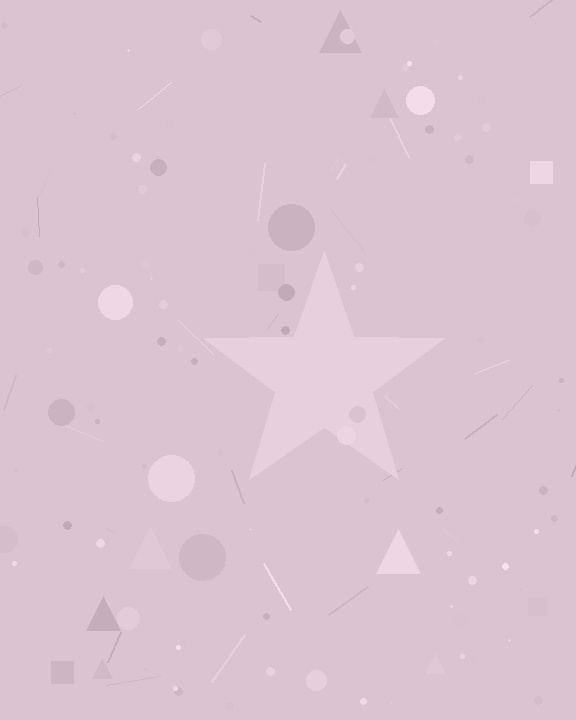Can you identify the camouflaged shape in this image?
The camouflaged shape is a star.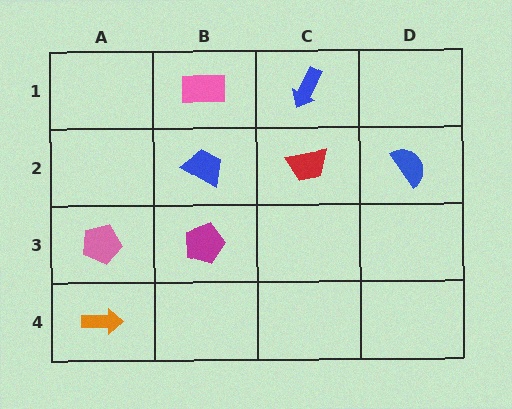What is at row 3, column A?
A pink pentagon.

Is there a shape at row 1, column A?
No, that cell is empty.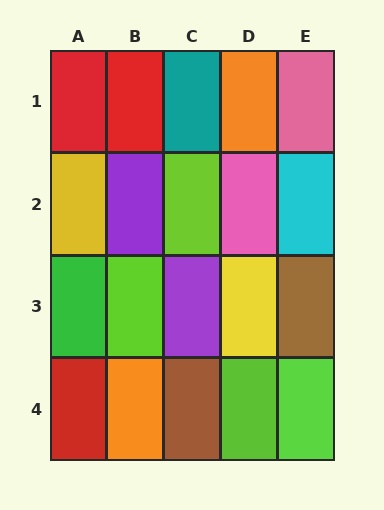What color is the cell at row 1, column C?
Teal.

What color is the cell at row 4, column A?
Red.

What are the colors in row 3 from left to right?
Green, lime, purple, yellow, brown.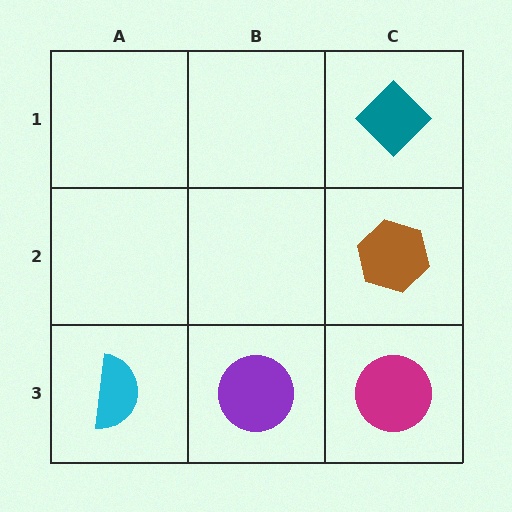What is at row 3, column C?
A magenta circle.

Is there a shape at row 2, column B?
No, that cell is empty.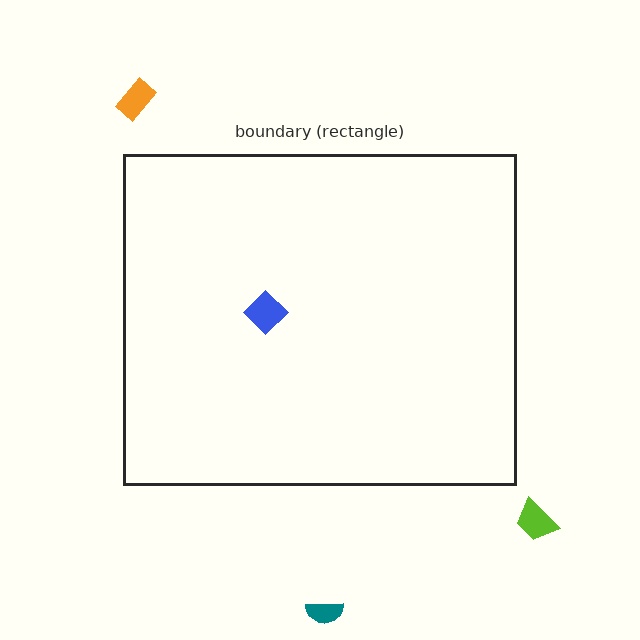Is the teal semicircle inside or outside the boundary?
Outside.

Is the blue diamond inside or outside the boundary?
Inside.